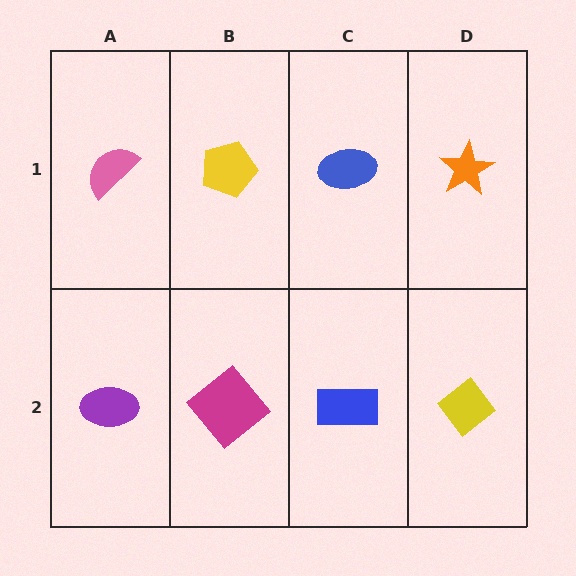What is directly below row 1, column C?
A blue rectangle.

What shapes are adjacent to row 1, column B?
A magenta diamond (row 2, column B), a pink semicircle (row 1, column A), a blue ellipse (row 1, column C).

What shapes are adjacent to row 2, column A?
A pink semicircle (row 1, column A), a magenta diamond (row 2, column B).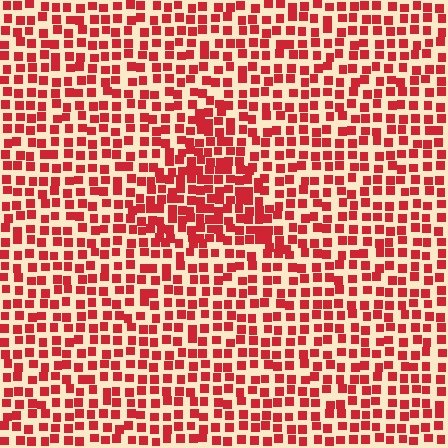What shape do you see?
I see a triangle.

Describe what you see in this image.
The image contains small red elements arranged at two different densities. A triangle-shaped region is visible where the elements are more densely packed than the surrounding area.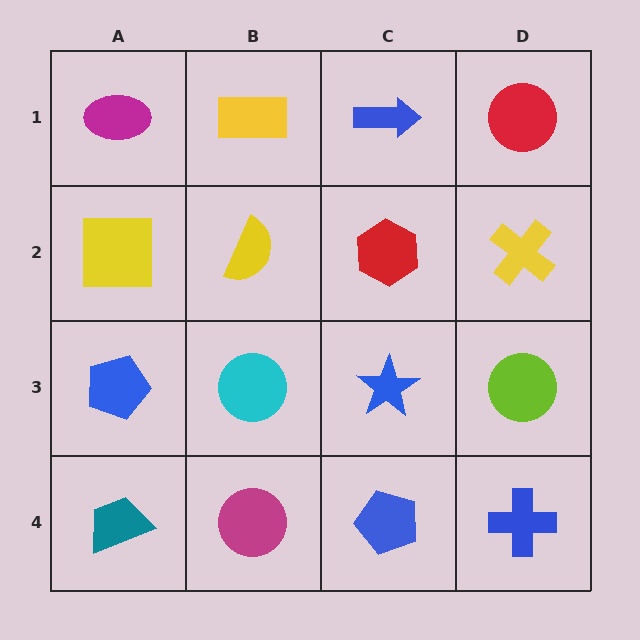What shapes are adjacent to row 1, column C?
A red hexagon (row 2, column C), a yellow rectangle (row 1, column B), a red circle (row 1, column D).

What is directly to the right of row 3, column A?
A cyan circle.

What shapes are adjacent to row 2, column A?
A magenta ellipse (row 1, column A), a blue pentagon (row 3, column A), a yellow semicircle (row 2, column B).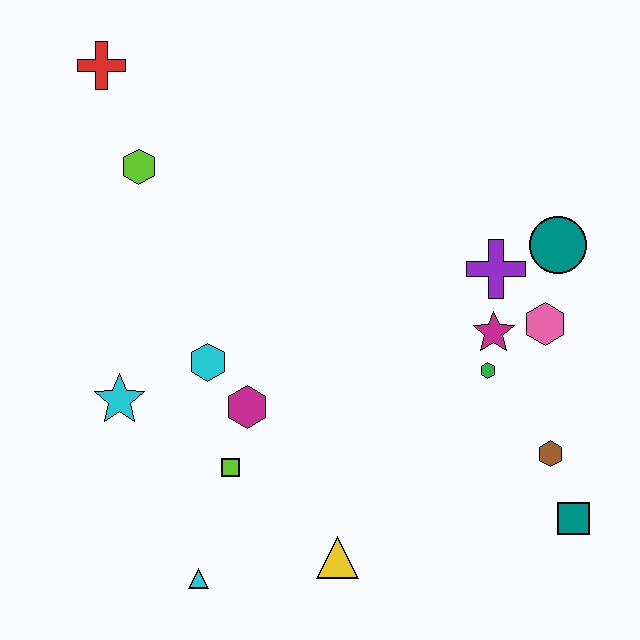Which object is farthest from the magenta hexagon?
The red cross is farthest from the magenta hexagon.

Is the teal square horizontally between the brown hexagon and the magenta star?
No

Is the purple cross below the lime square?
No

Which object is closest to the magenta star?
The green hexagon is closest to the magenta star.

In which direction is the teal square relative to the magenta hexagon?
The teal square is to the right of the magenta hexagon.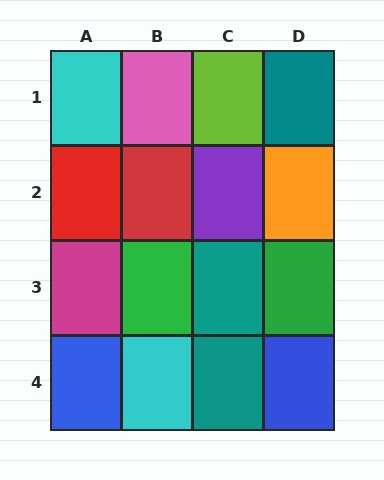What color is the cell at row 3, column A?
Magenta.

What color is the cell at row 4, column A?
Blue.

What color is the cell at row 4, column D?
Blue.